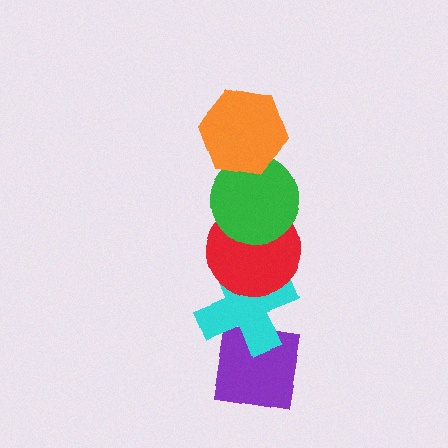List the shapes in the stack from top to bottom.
From top to bottom: the orange hexagon, the green circle, the red circle, the cyan cross, the purple square.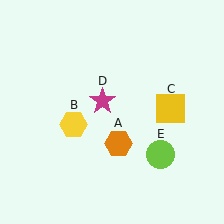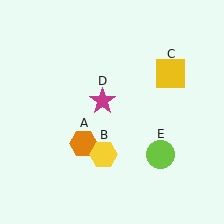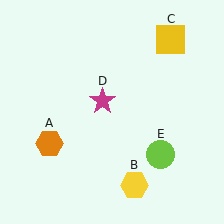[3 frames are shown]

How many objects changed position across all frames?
3 objects changed position: orange hexagon (object A), yellow hexagon (object B), yellow square (object C).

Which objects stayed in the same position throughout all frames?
Magenta star (object D) and lime circle (object E) remained stationary.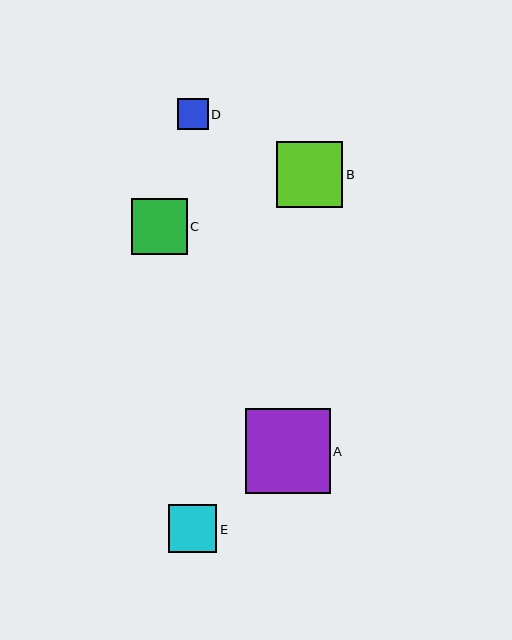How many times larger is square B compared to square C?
Square B is approximately 1.2 times the size of square C.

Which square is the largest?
Square A is the largest with a size of approximately 85 pixels.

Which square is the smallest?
Square D is the smallest with a size of approximately 31 pixels.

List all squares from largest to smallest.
From largest to smallest: A, B, C, E, D.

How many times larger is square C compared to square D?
Square C is approximately 1.8 times the size of square D.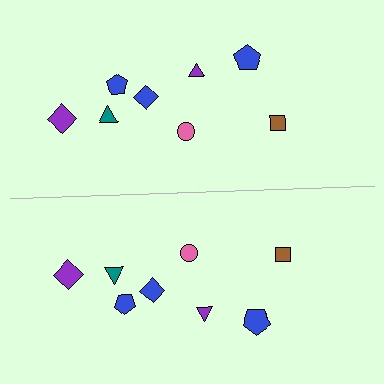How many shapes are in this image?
There are 16 shapes in this image.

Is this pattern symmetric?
Yes, this pattern has bilateral (reflection) symmetry.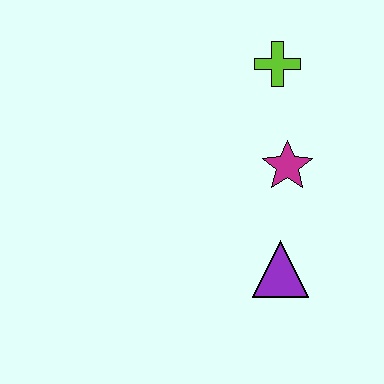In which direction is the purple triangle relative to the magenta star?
The purple triangle is below the magenta star.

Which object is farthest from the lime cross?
The purple triangle is farthest from the lime cross.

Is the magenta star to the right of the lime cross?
Yes